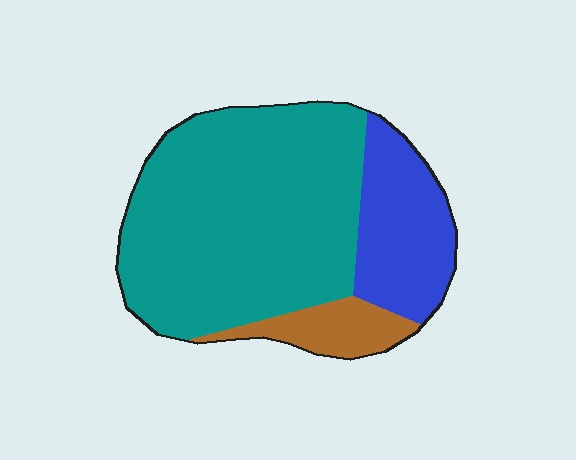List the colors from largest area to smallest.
From largest to smallest: teal, blue, brown.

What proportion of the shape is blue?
Blue takes up about one fifth (1/5) of the shape.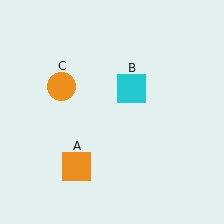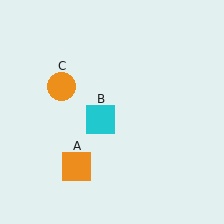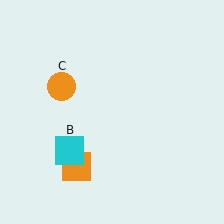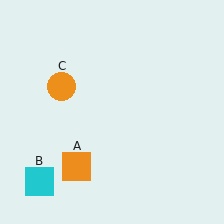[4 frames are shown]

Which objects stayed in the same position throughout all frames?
Orange square (object A) and orange circle (object C) remained stationary.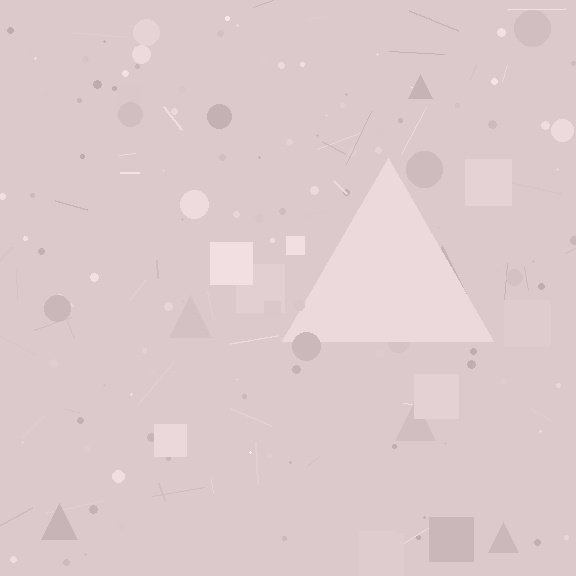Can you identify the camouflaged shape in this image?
The camouflaged shape is a triangle.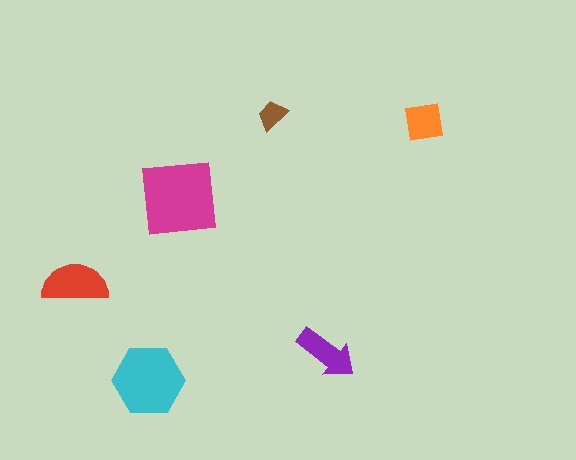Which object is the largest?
The magenta square.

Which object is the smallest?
The brown trapezoid.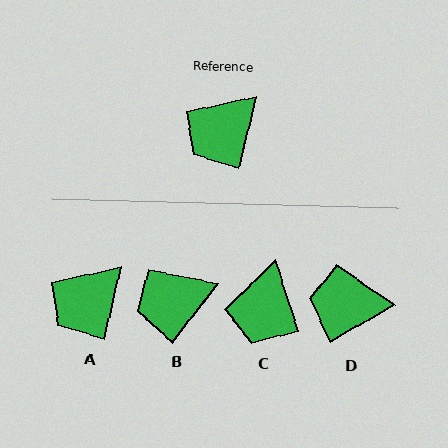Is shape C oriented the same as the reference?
No, it is off by about 32 degrees.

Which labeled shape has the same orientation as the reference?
A.